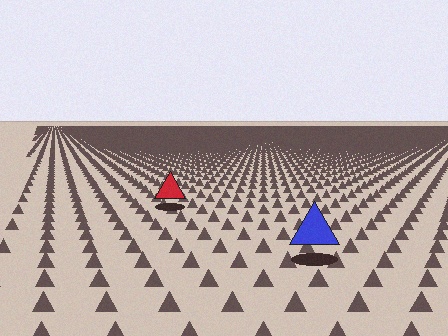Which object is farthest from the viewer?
The red triangle is farthest from the viewer. It appears smaller and the ground texture around it is denser.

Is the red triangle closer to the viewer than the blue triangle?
No. The blue triangle is closer — you can tell from the texture gradient: the ground texture is coarser near it.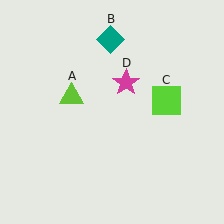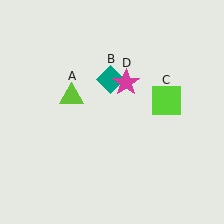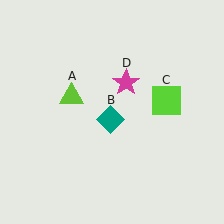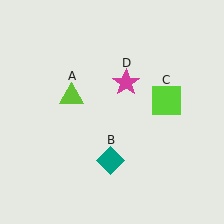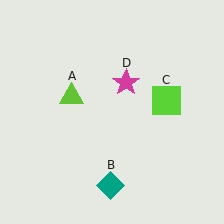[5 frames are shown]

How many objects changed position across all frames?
1 object changed position: teal diamond (object B).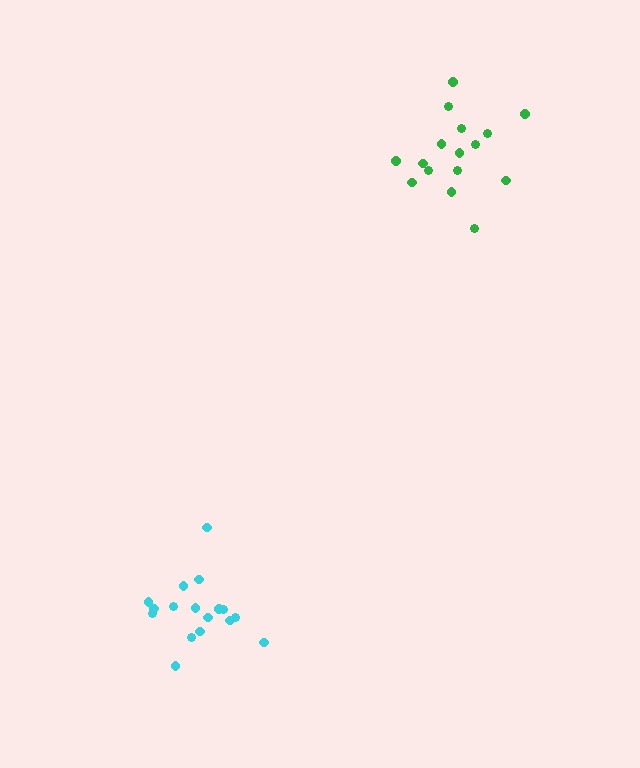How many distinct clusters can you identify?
There are 2 distinct clusters.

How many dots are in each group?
Group 1: 16 dots, Group 2: 17 dots (33 total).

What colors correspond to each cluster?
The clusters are colored: green, cyan.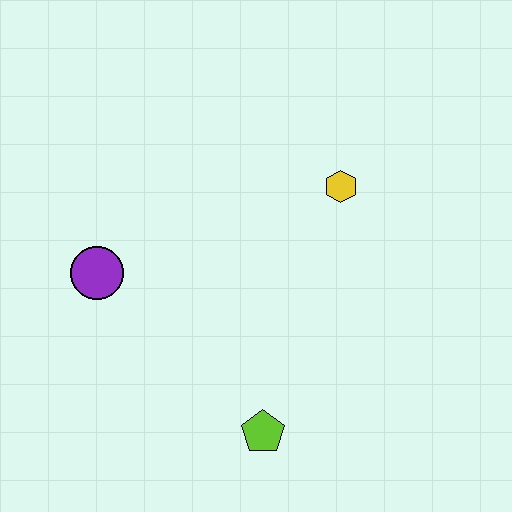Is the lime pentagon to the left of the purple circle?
No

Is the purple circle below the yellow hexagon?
Yes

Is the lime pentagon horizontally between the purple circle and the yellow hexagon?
Yes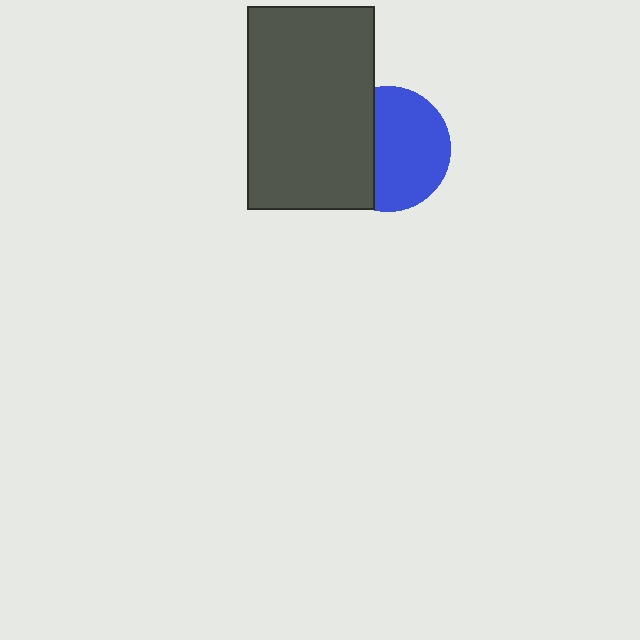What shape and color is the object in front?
The object in front is a dark gray rectangle.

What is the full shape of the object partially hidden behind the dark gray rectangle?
The partially hidden object is a blue circle.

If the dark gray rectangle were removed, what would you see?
You would see the complete blue circle.